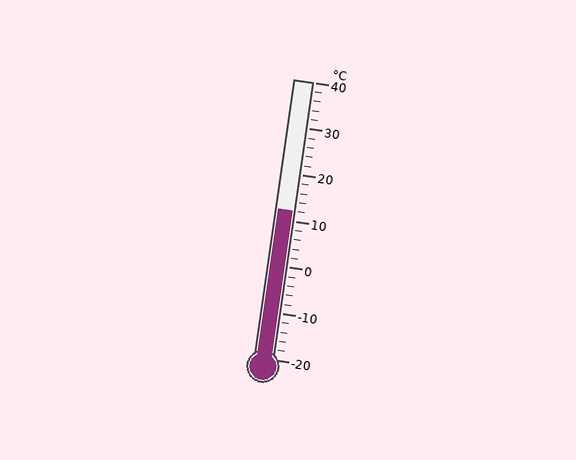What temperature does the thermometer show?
The thermometer shows approximately 12°C.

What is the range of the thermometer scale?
The thermometer scale ranges from -20°C to 40°C.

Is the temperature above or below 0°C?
The temperature is above 0°C.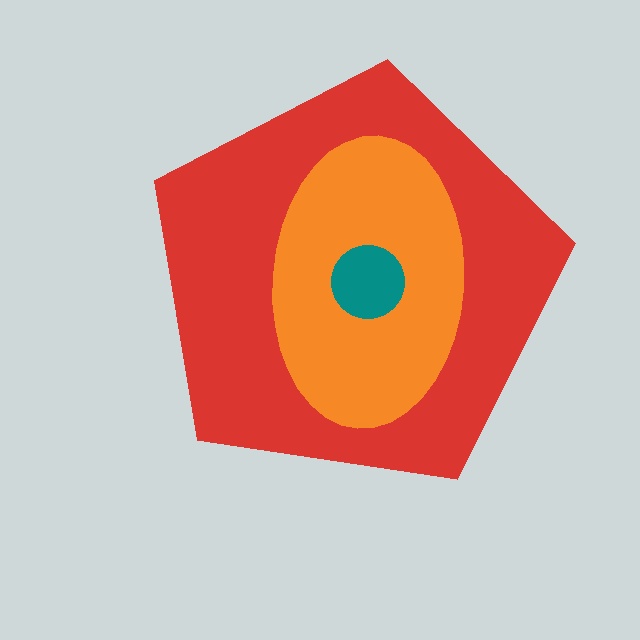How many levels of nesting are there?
3.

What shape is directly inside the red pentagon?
The orange ellipse.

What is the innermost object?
The teal circle.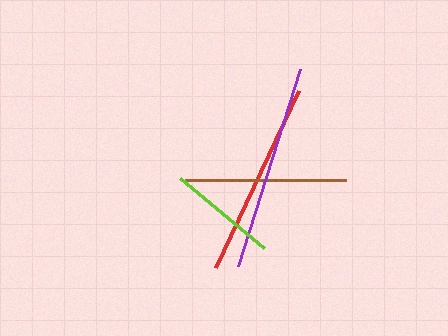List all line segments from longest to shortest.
From longest to shortest: purple, red, brown, lime.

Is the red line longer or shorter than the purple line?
The purple line is longer than the red line.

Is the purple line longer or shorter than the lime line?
The purple line is longer than the lime line.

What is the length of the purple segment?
The purple segment is approximately 207 pixels long.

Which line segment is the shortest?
The lime line is the shortest at approximately 109 pixels.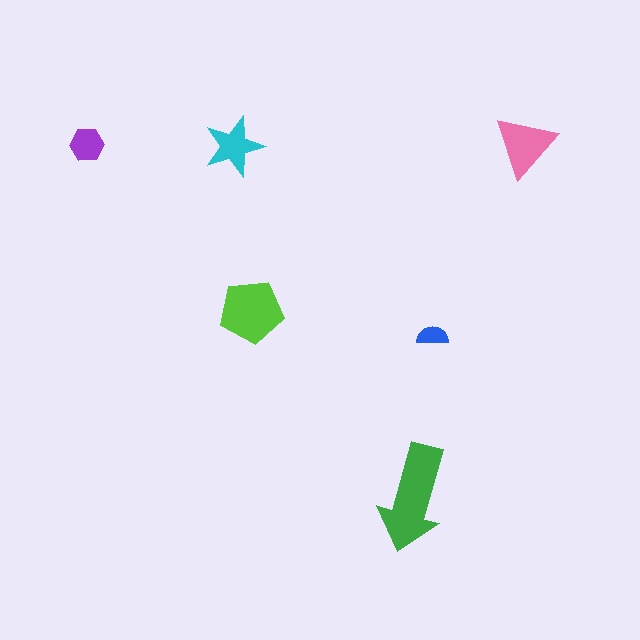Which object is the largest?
The green arrow.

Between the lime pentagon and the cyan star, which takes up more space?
The lime pentagon.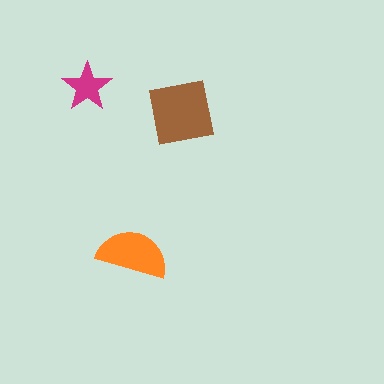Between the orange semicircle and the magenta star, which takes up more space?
The orange semicircle.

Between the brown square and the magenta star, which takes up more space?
The brown square.